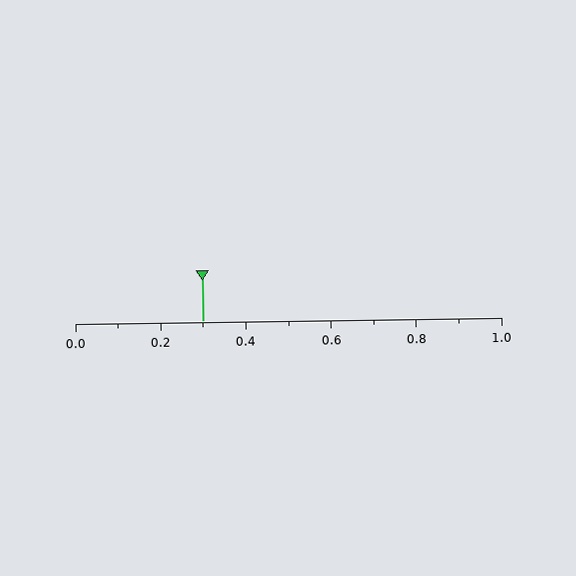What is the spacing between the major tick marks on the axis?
The major ticks are spaced 0.2 apart.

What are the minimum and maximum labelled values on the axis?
The axis runs from 0.0 to 1.0.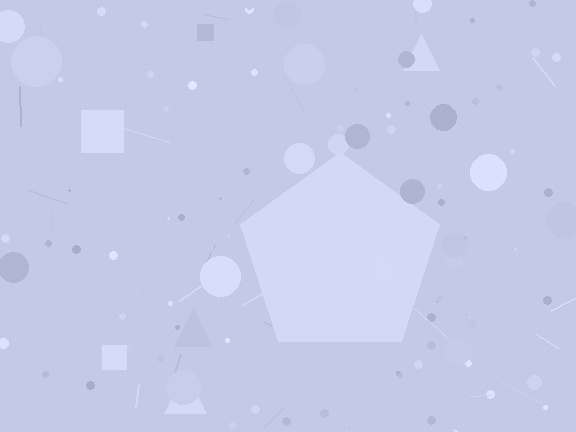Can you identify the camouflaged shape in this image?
The camouflaged shape is a pentagon.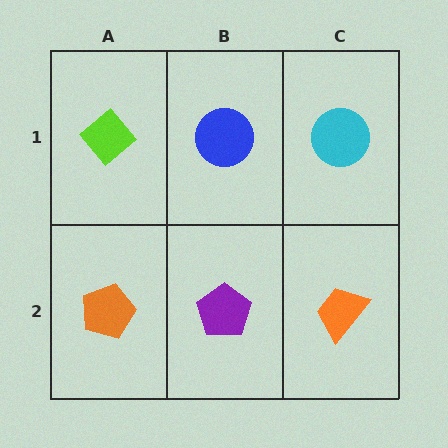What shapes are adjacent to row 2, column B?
A blue circle (row 1, column B), an orange pentagon (row 2, column A), an orange trapezoid (row 2, column C).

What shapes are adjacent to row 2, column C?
A cyan circle (row 1, column C), a purple pentagon (row 2, column B).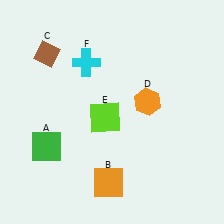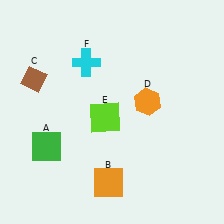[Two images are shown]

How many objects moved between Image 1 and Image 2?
1 object moved between the two images.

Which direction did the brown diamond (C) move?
The brown diamond (C) moved down.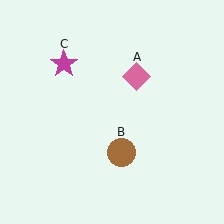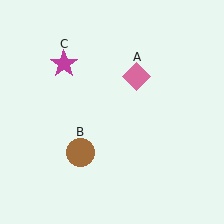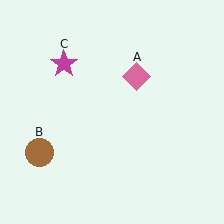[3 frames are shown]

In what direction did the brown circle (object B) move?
The brown circle (object B) moved left.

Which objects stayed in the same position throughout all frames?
Pink diamond (object A) and magenta star (object C) remained stationary.